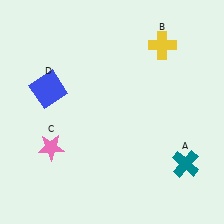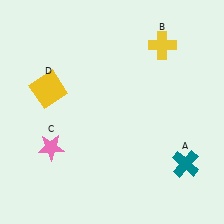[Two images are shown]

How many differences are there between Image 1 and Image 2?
There is 1 difference between the two images.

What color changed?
The square (D) changed from blue in Image 1 to yellow in Image 2.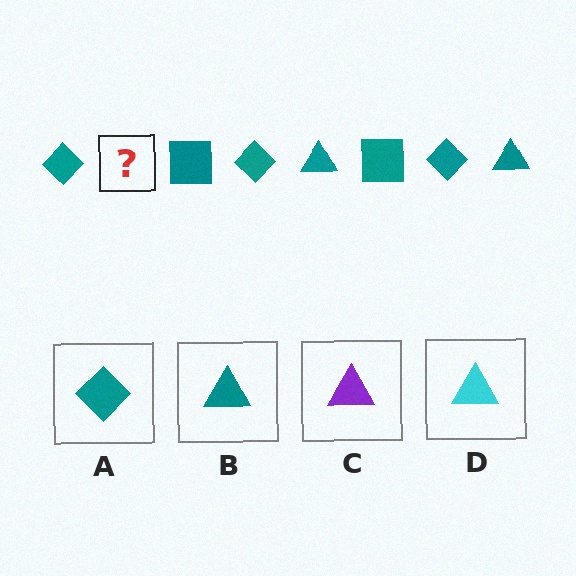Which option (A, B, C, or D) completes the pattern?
B.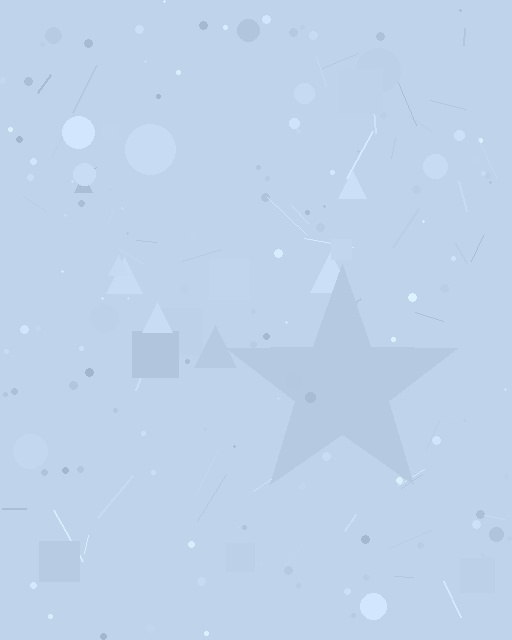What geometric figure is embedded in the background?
A star is embedded in the background.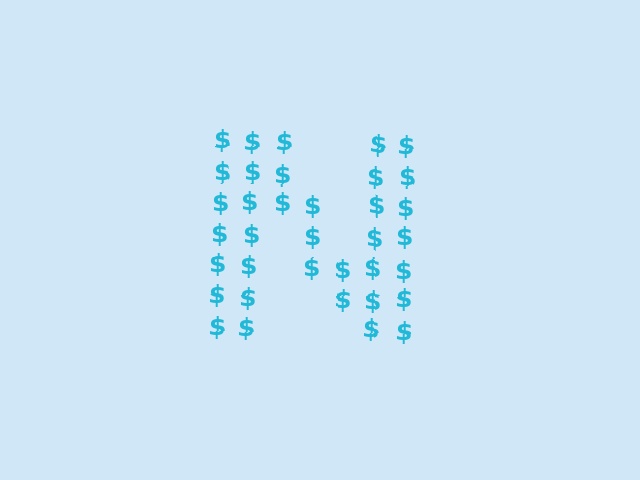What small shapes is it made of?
It is made of small dollar signs.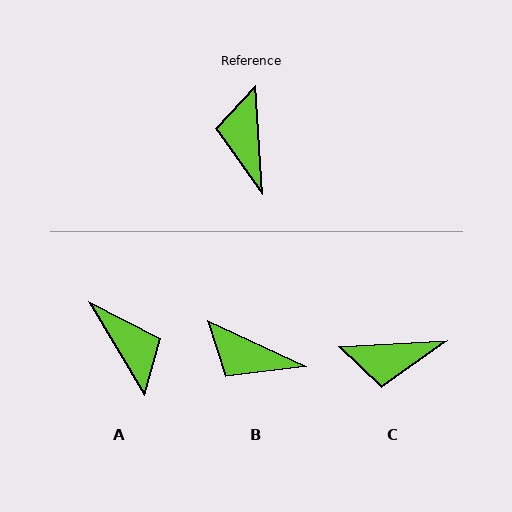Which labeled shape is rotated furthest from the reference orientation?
A, about 153 degrees away.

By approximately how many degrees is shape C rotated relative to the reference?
Approximately 90 degrees counter-clockwise.